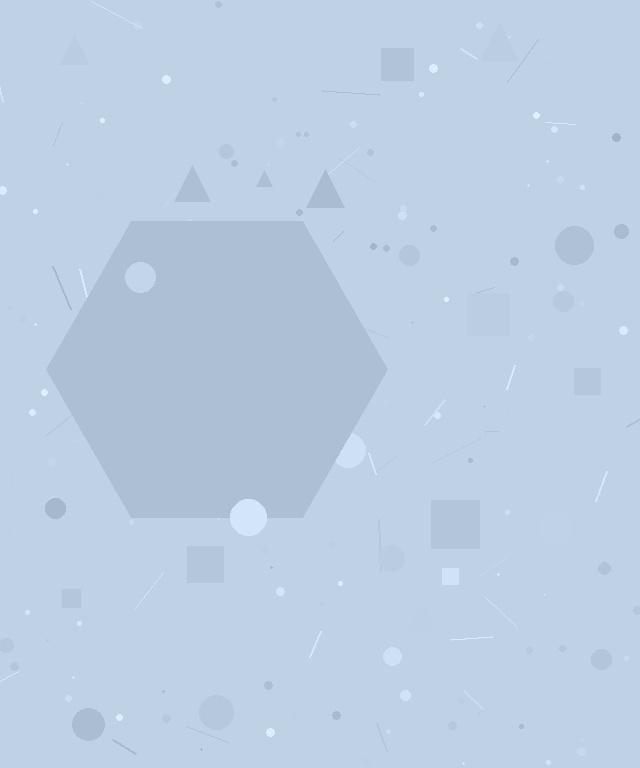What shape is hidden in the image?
A hexagon is hidden in the image.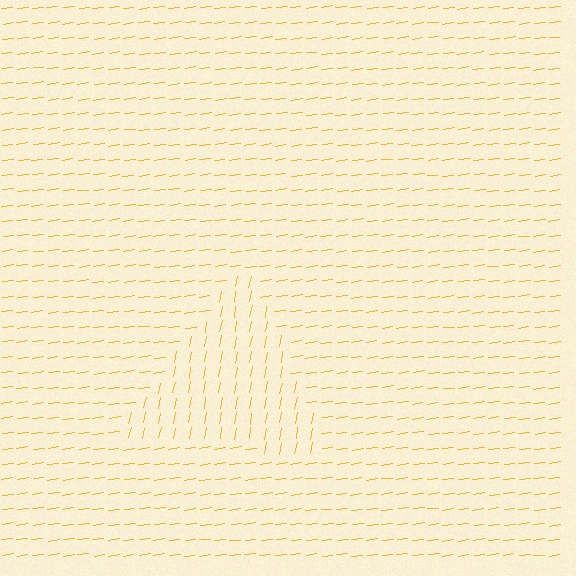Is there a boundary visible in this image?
Yes, there is a texture boundary formed by a change in line orientation.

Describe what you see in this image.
The image is filled with small yellow line segments. A triangle region in the image has lines oriented differently from the surrounding lines, creating a visible texture boundary.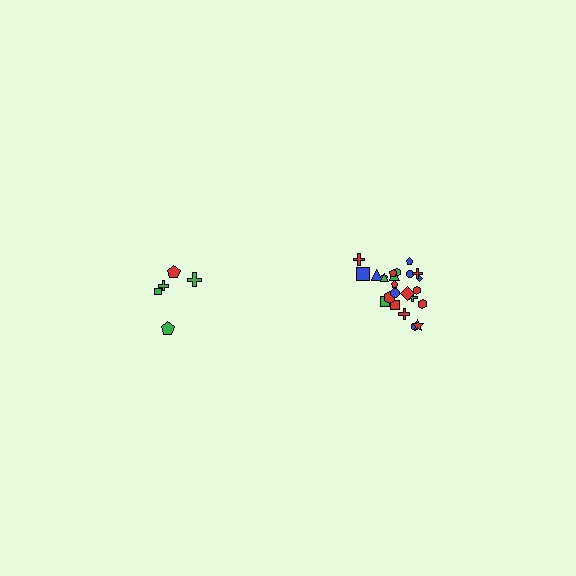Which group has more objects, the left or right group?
The right group.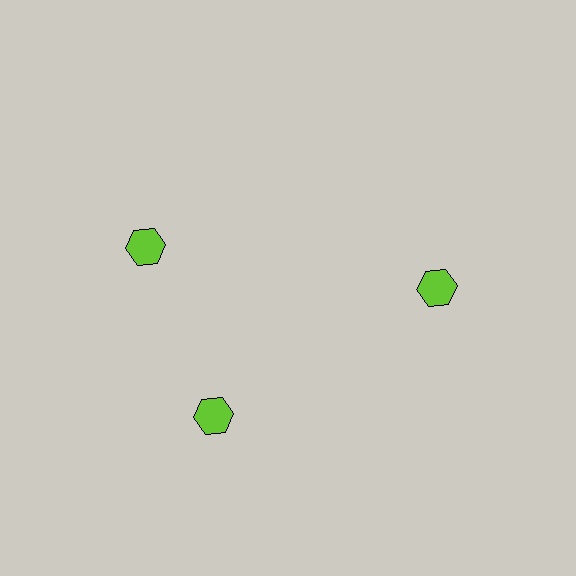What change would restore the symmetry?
The symmetry would be restored by rotating it back into even spacing with its neighbors so that all 3 hexagons sit at equal angles and equal distance from the center.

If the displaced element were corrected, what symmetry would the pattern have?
It would have 3-fold rotational symmetry — the pattern would map onto itself every 120 degrees.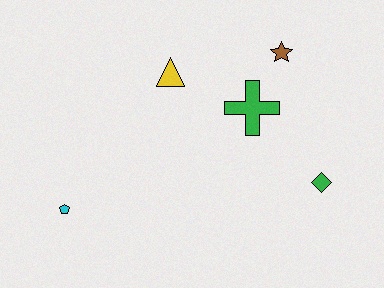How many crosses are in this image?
There is 1 cross.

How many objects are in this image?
There are 5 objects.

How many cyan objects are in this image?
There is 1 cyan object.